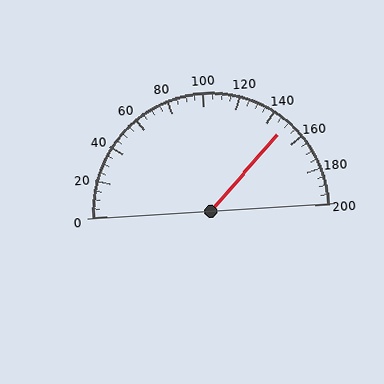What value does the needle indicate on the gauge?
The needle indicates approximately 150.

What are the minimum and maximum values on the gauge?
The gauge ranges from 0 to 200.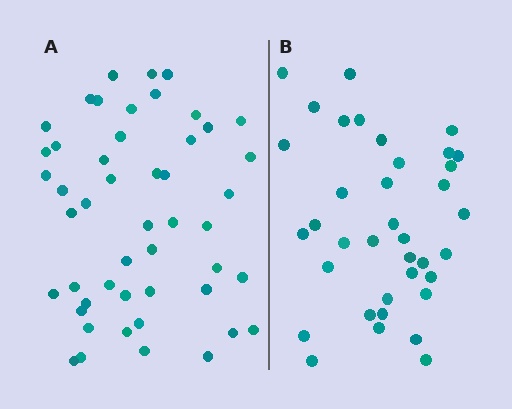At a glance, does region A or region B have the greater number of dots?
Region A (the left region) has more dots.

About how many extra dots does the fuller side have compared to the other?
Region A has roughly 12 or so more dots than region B.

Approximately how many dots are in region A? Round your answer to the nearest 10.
About 50 dots. (The exact count is 49, which rounds to 50.)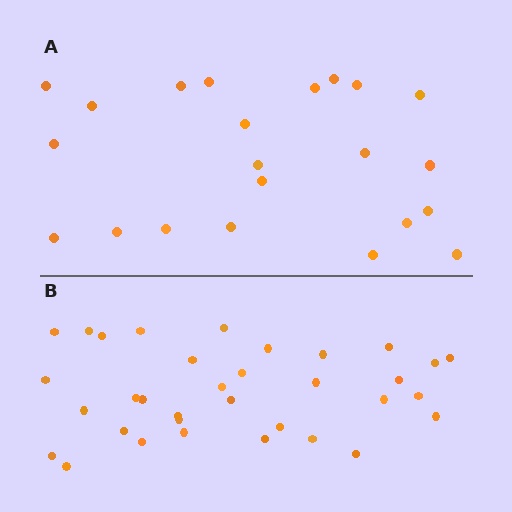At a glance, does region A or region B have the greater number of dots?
Region B (the bottom region) has more dots.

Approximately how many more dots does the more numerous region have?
Region B has roughly 12 or so more dots than region A.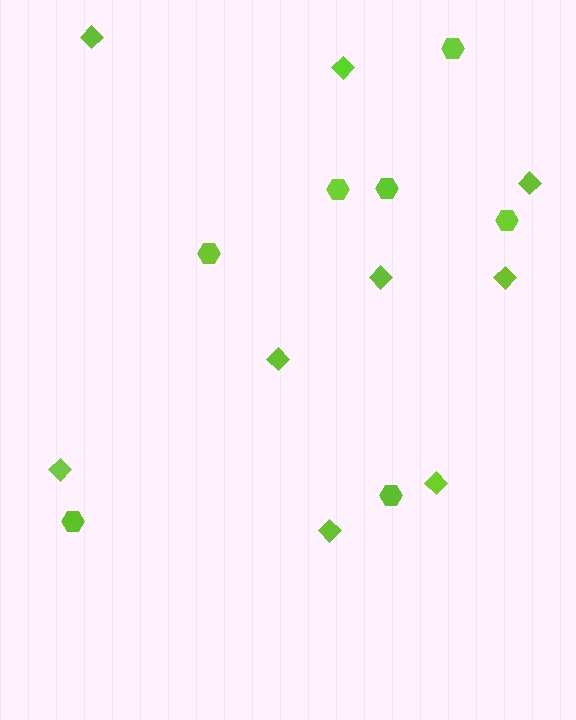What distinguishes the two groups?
There are 2 groups: one group of diamonds (9) and one group of hexagons (7).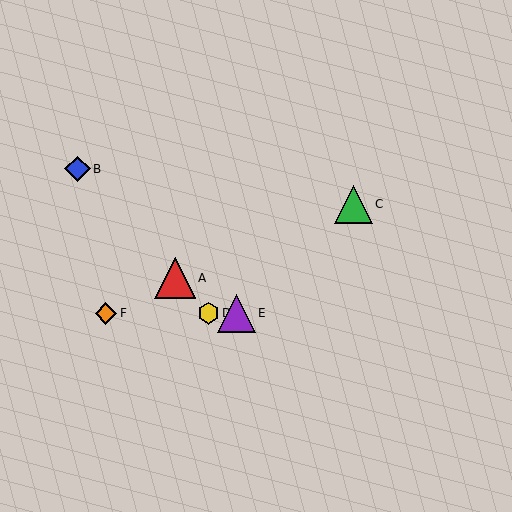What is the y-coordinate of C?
Object C is at y≈204.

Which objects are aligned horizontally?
Objects D, E, F are aligned horizontally.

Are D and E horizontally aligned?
Yes, both are at y≈313.